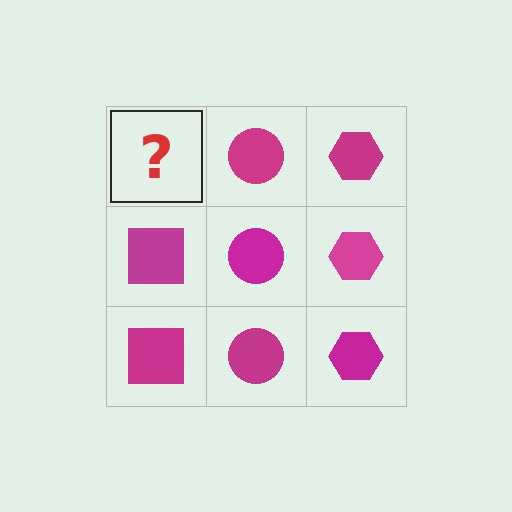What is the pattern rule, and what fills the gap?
The rule is that each column has a consistent shape. The gap should be filled with a magenta square.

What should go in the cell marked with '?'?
The missing cell should contain a magenta square.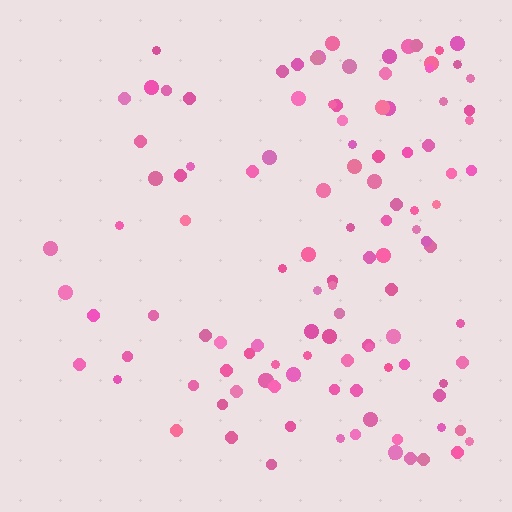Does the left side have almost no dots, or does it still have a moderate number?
Still a moderate number, just noticeably fewer than the right.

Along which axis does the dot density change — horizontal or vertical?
Horizontal.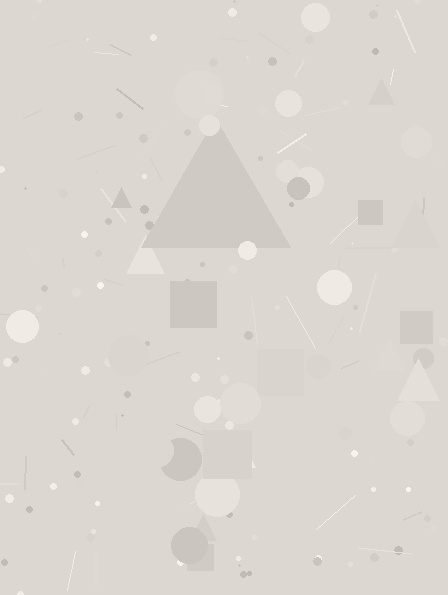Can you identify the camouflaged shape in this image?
The camouflaged shape is a triangle.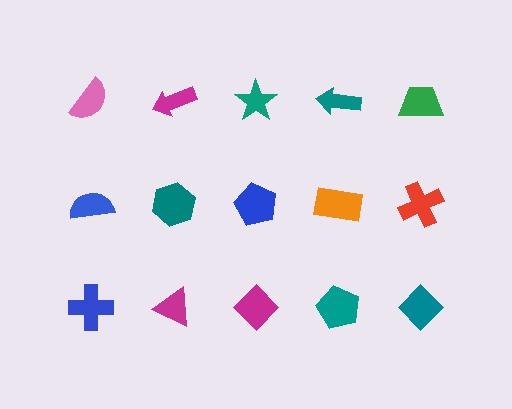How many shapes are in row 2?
5 shapes.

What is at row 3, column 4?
A teal pentagon.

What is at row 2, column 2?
A teal hexagon.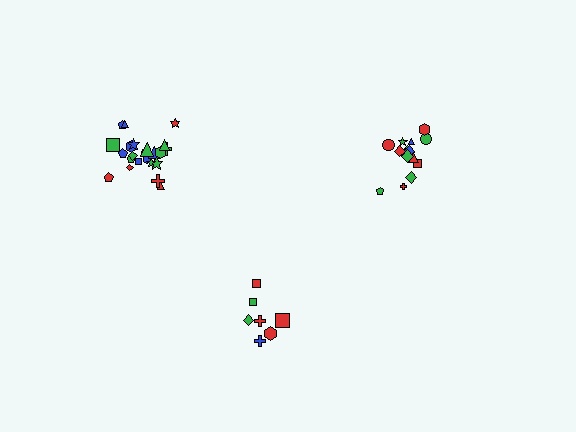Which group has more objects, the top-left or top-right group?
The top-left group.